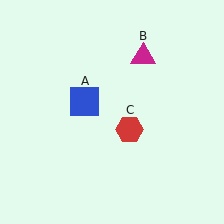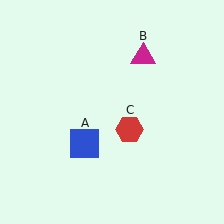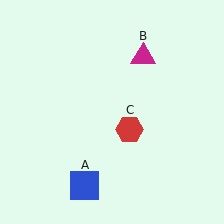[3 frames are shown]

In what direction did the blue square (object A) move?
The blue square (object A) moved down.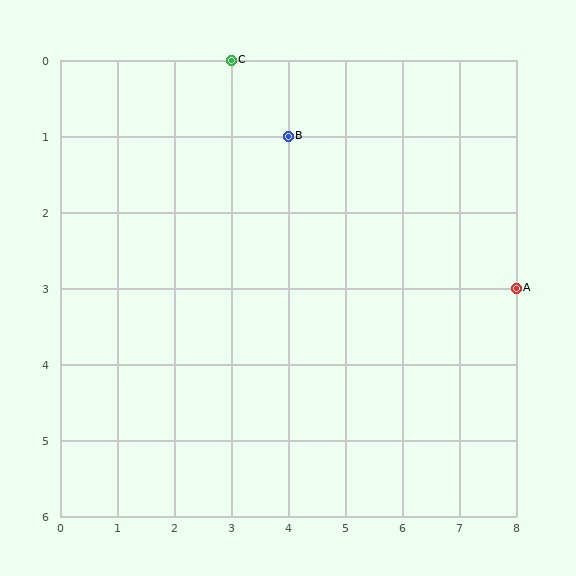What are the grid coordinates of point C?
Point C is at grid coordinates (3, 0).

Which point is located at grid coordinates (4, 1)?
Point B is at (4, 1).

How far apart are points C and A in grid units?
Points C and A are 5 columns and 3 rows apart (about 5.8 grid units diagonally).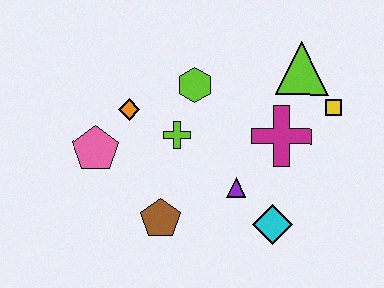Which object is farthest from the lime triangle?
The pink pentagon is farthest from the lime triangle.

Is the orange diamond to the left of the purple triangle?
Yes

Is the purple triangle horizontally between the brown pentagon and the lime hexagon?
No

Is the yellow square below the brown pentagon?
No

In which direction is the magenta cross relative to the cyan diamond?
The magenta cross is above the cyan diamond.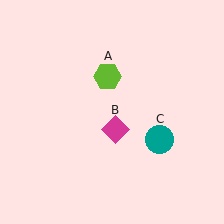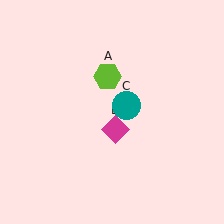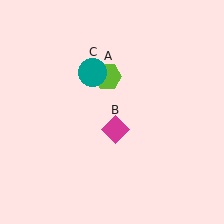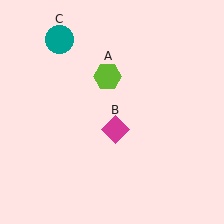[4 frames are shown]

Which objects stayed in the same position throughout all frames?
Lime hexagon (object A) and magenta diamond (object B) remained stationary.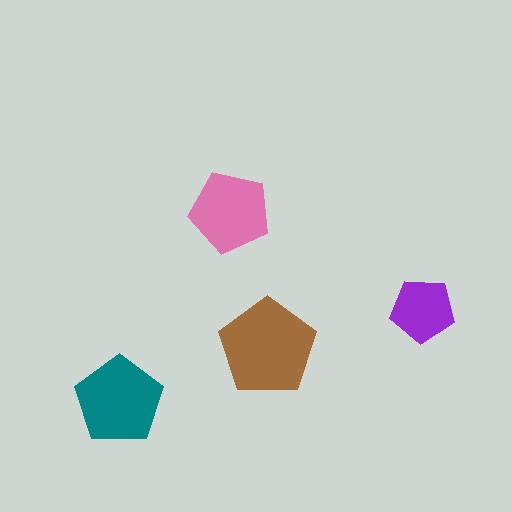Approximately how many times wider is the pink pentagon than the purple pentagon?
About 1.5 times wider.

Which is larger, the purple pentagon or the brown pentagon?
The brown one.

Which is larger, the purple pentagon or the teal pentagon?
The teal one.